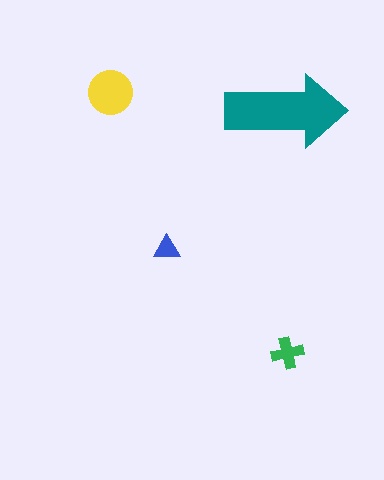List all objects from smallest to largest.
The blue triangle, the green cross, the yellow circle, the teal arrow.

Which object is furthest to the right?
The green cross is rightmost.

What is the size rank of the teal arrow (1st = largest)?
1st.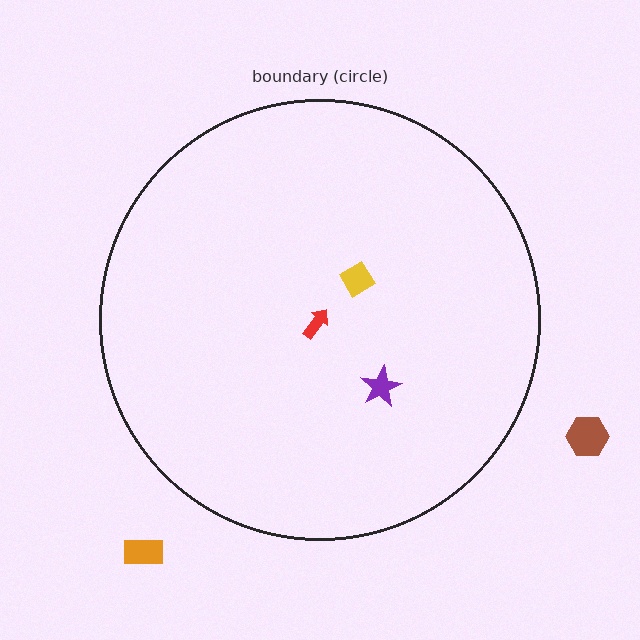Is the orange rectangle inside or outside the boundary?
Outside.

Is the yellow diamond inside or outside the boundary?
Inside.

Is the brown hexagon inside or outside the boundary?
Outside.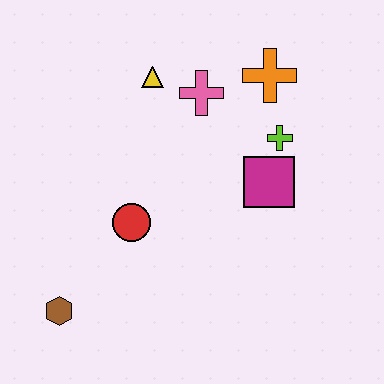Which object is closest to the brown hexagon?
The red circle is closest to the brown hexagon.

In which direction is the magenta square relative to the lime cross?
The magenta square is below the lime cross.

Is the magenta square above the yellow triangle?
No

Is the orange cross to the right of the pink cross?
Yes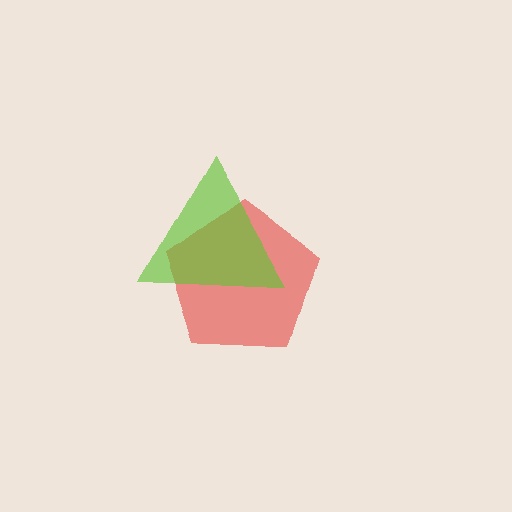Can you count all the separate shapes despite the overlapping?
Yes, there are 2 separate shapes.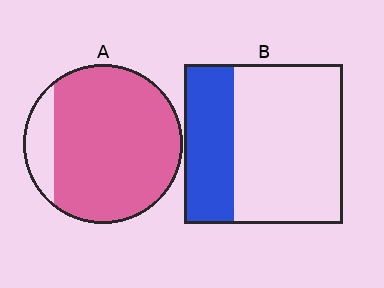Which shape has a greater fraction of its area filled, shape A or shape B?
Shape A.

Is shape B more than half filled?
No.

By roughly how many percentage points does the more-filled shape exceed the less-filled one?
By roughly 55 percentage points (A over B).